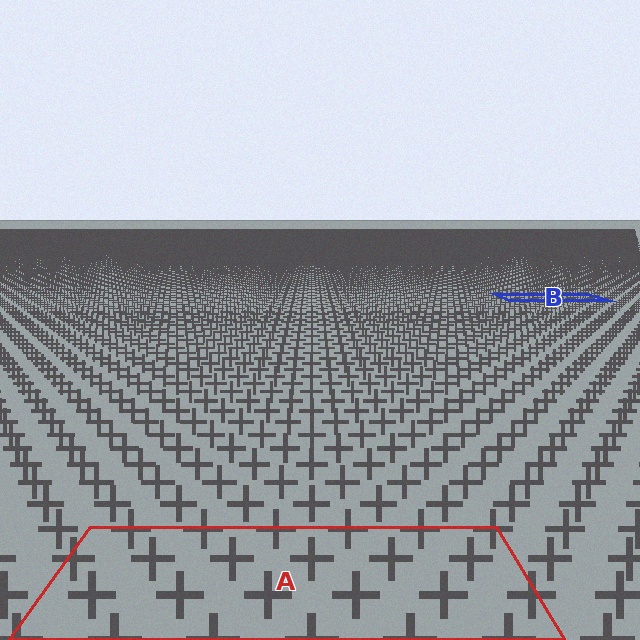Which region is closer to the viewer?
Region A is closer. The texture elements there are larger and more spread out.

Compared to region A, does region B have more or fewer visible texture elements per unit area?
Region B has more texture elements per unit area — they are packed more densely because it is farther away.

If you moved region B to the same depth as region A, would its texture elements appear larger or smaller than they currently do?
They would appear larger. At a closer depth, the same texture elements are projected at a bigger on-screen size.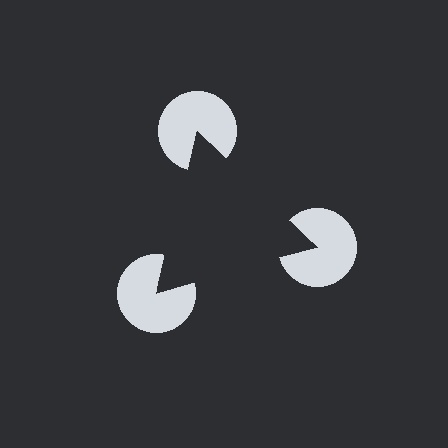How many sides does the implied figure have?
3 sides.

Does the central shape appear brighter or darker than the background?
It typically appears slightly darker than the background, even though no actual brightness change is drawn.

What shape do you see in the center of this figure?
An illusory triangle — its edges are inferred from the aligned wedge cuts in the pac-man discs, not physically drawn.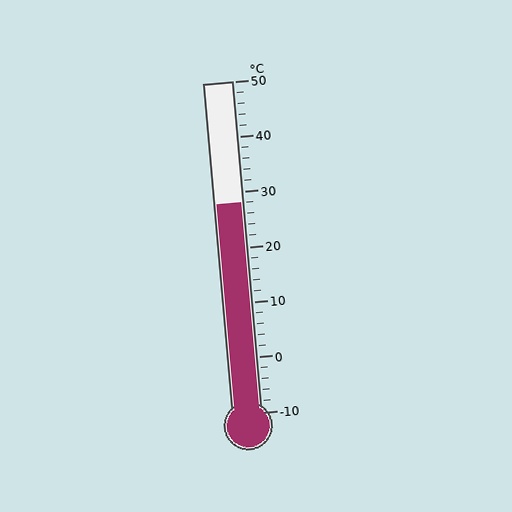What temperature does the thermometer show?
The thermometer shows approximately 28°C.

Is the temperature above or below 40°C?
The temperature is below 40°C.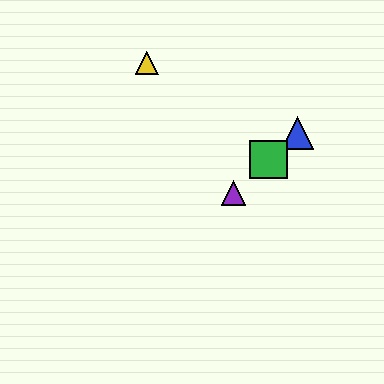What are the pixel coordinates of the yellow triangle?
The yellow triangle is at (147, 63).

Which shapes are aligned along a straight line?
The red star, the blue triangle, the green square, the purple triangle are aligned along a straight line.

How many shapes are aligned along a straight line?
4 shapes (the red star, the blue triangle, the green square, the purple triangle) are aligned along a straight line.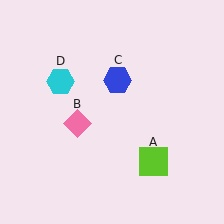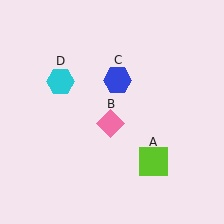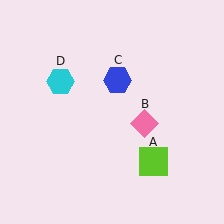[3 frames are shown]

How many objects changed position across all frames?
1 object changed position: pink diamond (object B).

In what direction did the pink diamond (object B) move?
The pink diamond (object B) moved right.